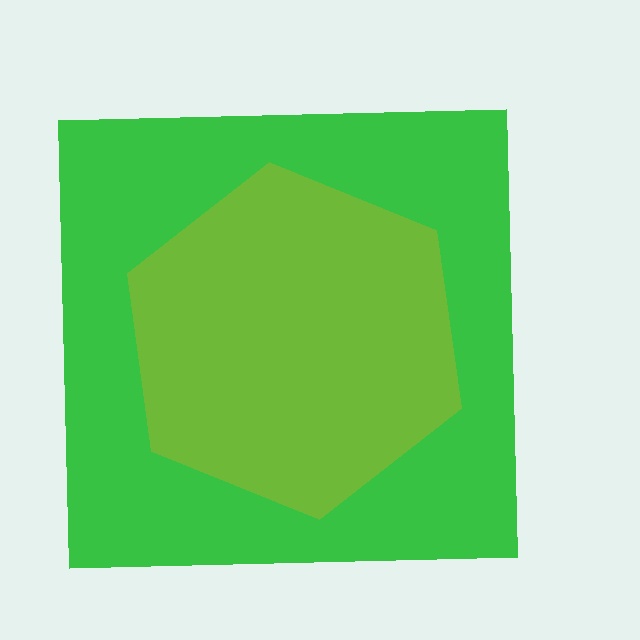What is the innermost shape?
The lime hexagon.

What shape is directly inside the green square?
The lime hexagon.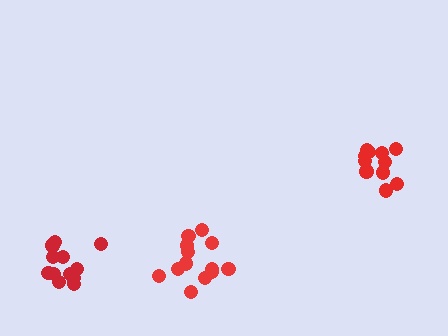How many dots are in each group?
Group 1: 14 dots, Group 2: 12 dots, Group 3: 12 dots (38 total).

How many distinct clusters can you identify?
There are 3 distinct clusters.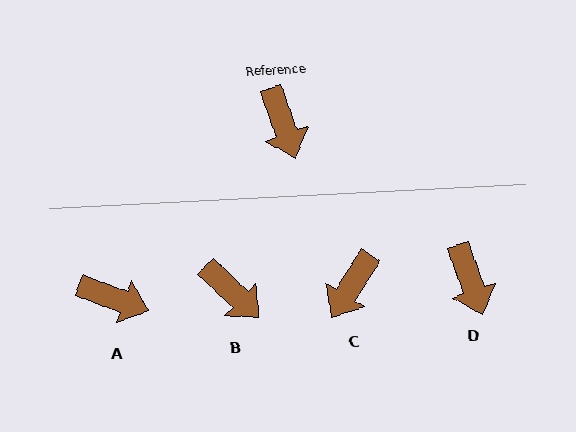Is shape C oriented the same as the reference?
No, it is off by about 52 degrees.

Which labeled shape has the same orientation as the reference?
D.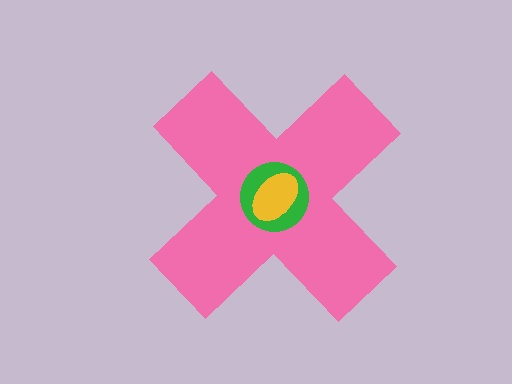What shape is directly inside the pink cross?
The green circle.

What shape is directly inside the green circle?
The yellow ellipse.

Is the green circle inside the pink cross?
Yes.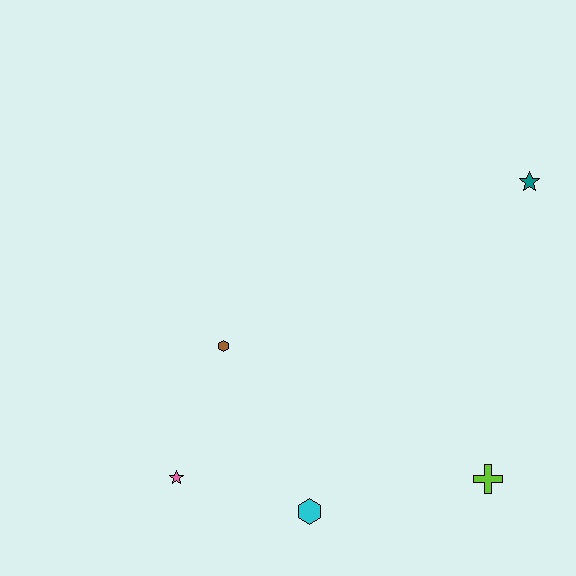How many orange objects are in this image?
There are no orange objects.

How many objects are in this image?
There are 5 objects.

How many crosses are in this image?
There is 1 cross.